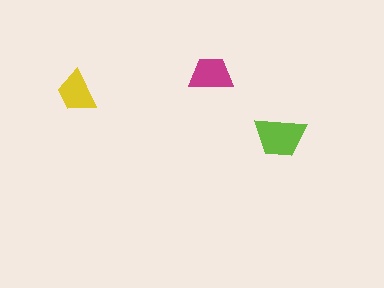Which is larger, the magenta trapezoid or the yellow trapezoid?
The magenta one.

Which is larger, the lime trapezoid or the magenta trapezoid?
The lime one.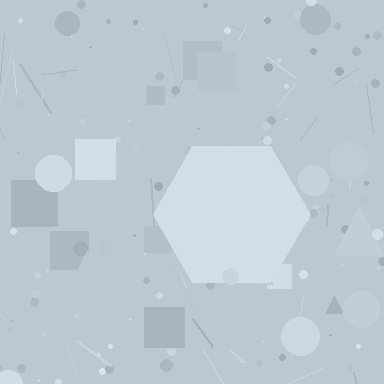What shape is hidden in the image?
A hexagon is hidden in the image.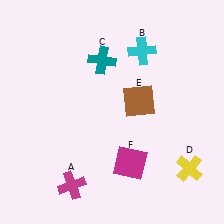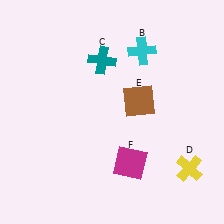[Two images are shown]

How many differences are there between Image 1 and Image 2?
There is 1 difference between the two images.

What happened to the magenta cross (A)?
The magenta cross (A) was removed in Image 2. It was in the bottom-left area of Image 1.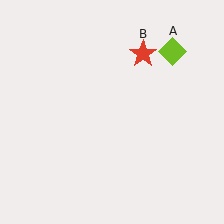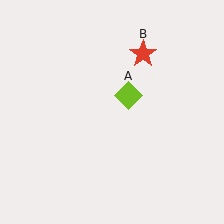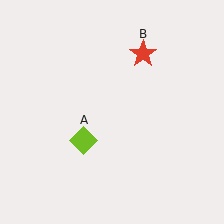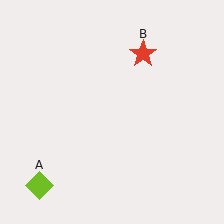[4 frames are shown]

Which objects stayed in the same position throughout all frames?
Red star (object B) remained stationary.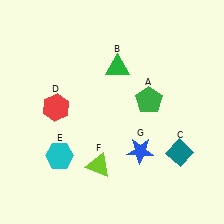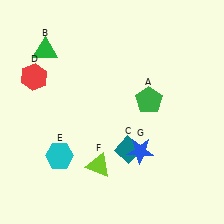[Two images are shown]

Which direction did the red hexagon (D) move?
The red hexagon (D) moved up.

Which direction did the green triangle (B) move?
The green triangle (B) moved left.